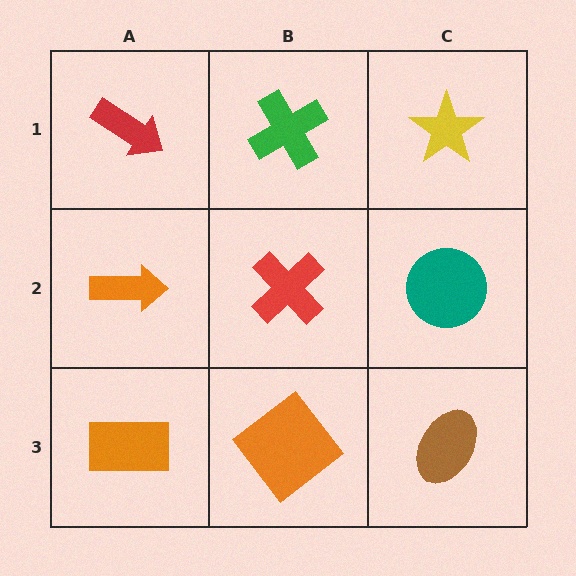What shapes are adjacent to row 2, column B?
A green cross (row 1, column B), an orange diamond (row 3, column B), an orange arrow (row 2, column A), a teal circle (row 2, column C).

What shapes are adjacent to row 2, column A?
A red arrow (row 1, column A), an orange rectangle (row 3, column A), a red cross (row 2, column B).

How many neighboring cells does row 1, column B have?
3.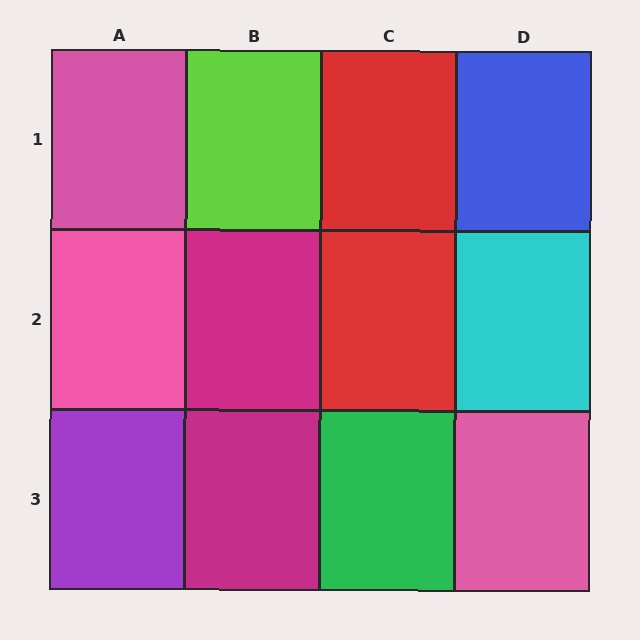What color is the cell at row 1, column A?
Pink.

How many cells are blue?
1 cell is blue.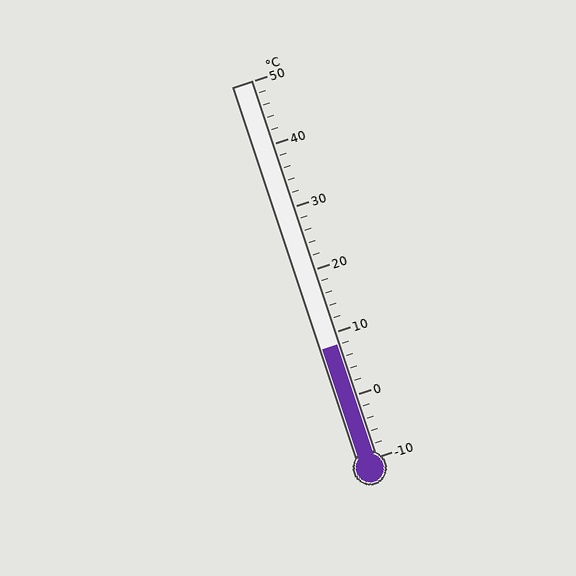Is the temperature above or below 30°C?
The temperature is below 30°C.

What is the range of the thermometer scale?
The thermometer scale ranges from -10°C to 50°C.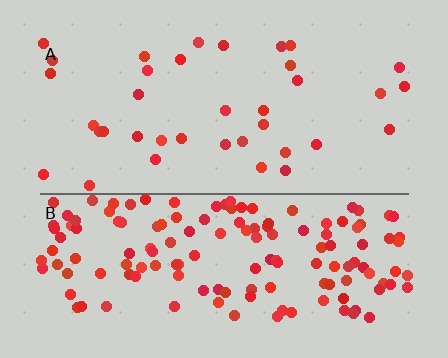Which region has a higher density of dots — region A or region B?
B (the bottom).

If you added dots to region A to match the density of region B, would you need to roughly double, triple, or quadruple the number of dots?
Approximately quadruple.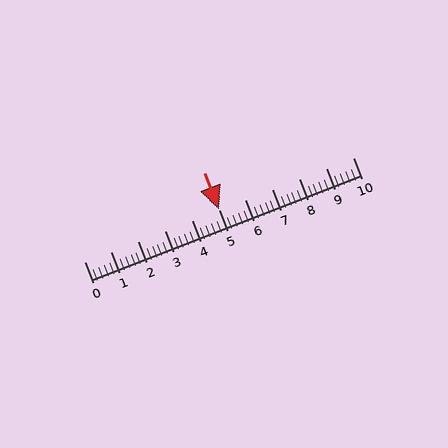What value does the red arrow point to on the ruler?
The red arrow points to approximately 5.0.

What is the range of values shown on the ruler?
The ruler shows values from 0 to 10.